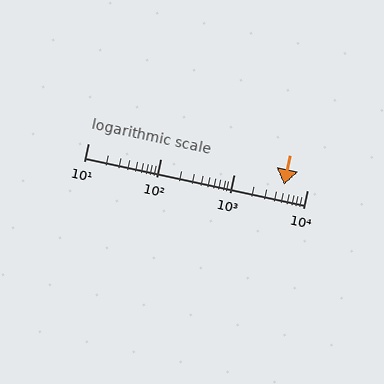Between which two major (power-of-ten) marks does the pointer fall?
The pointer is between 1000 and 10000.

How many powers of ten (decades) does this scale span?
The scale spans 3 decades, from 10 to 10000.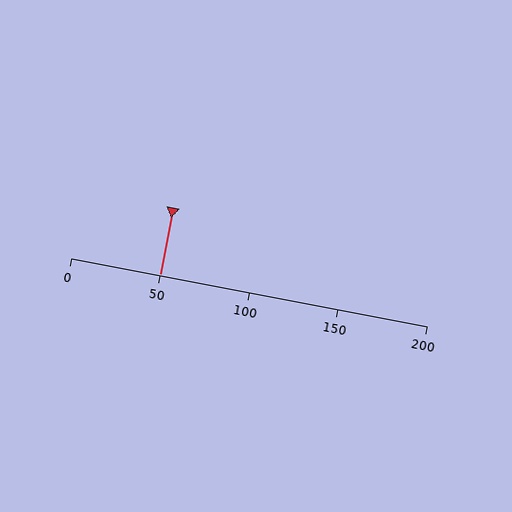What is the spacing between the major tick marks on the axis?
The major ticks are spaced 50 apart.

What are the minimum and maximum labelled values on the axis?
The axis runs from 0 to 200.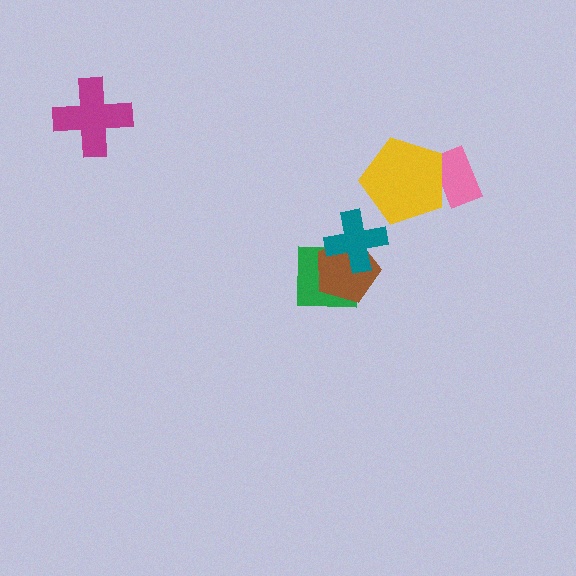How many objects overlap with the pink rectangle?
1 object overlaps with the pink rectangle.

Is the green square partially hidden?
Yes, it is partially covered by another shape.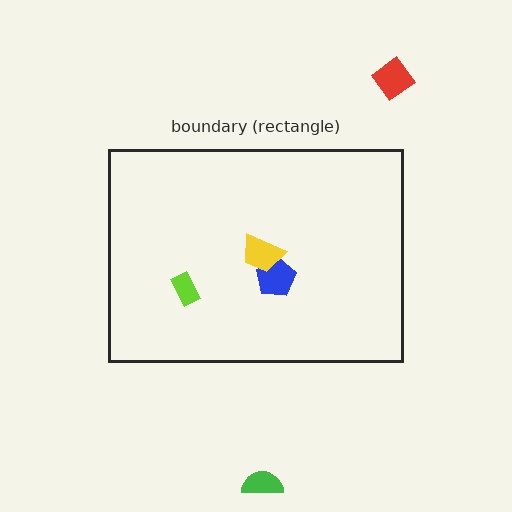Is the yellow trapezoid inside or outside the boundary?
Inside.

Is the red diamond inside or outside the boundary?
Outside.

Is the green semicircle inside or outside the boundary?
Outside.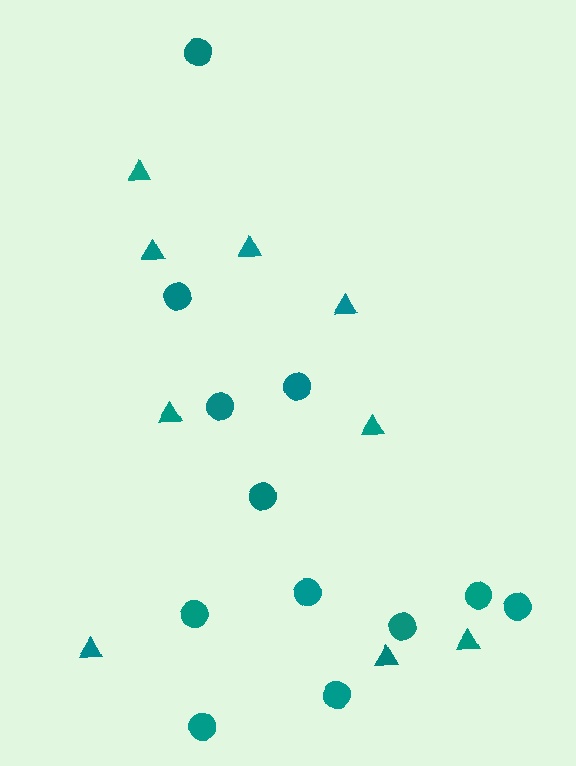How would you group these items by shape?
There are 2 groups: one group of circles (12) and one group of triangles (9).